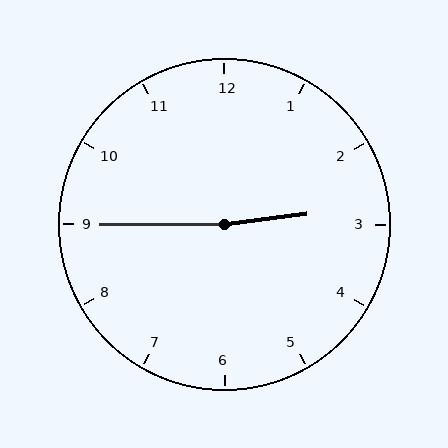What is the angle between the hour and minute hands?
Approximately 172 degrees.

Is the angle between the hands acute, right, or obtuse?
It is obtuse.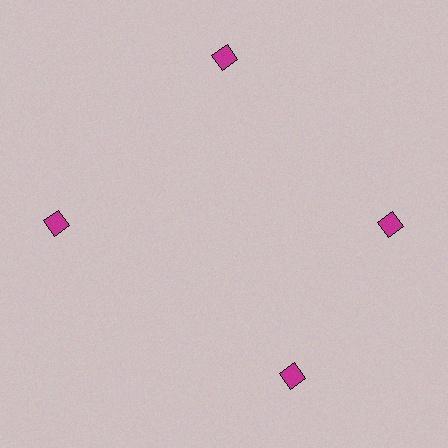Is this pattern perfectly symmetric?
No. The 4 magenta diamonds are arranged in a ring, but one element near the 6 o'clock position is rotated out of alignment along the ring, breaking the 4-fold rotational symmetry.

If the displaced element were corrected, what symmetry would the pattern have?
It would have 4-fold rotational symmetry — the pattern would map onto itself every 90 degrees.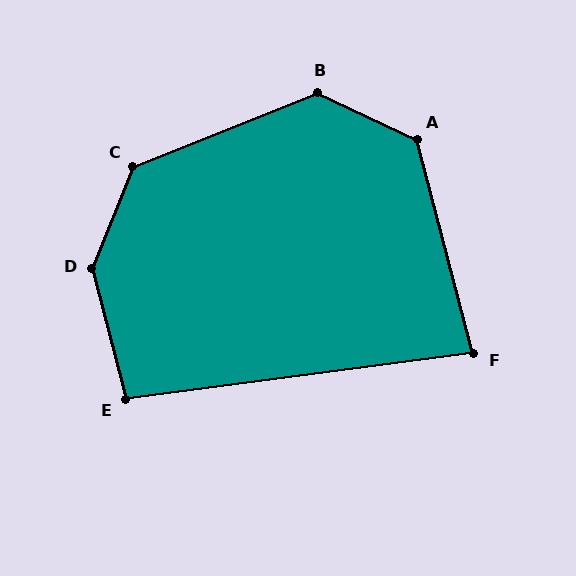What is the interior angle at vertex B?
Approximately 133 degrees (obtuse).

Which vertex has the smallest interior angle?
F, at approximately 83 degrees.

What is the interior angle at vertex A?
Approximately 129 degrees (obtuse).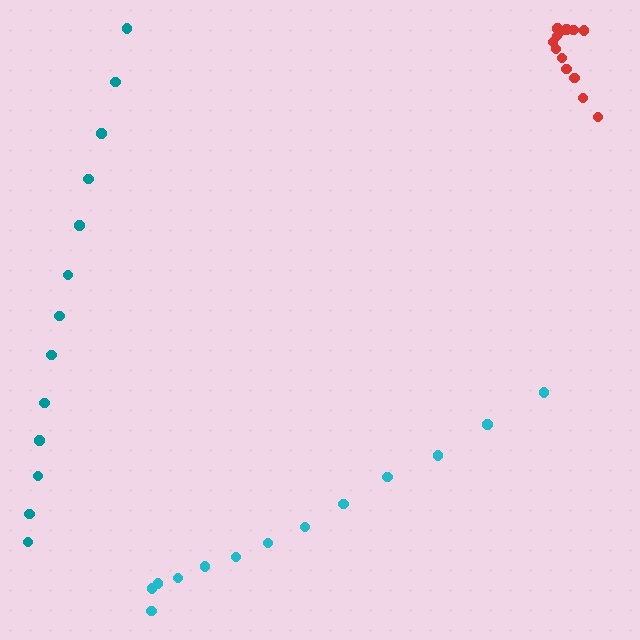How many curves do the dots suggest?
There are 3 distinct paths.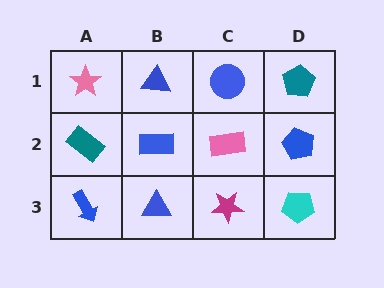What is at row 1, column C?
A blue circle.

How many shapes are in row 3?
4 shapes.